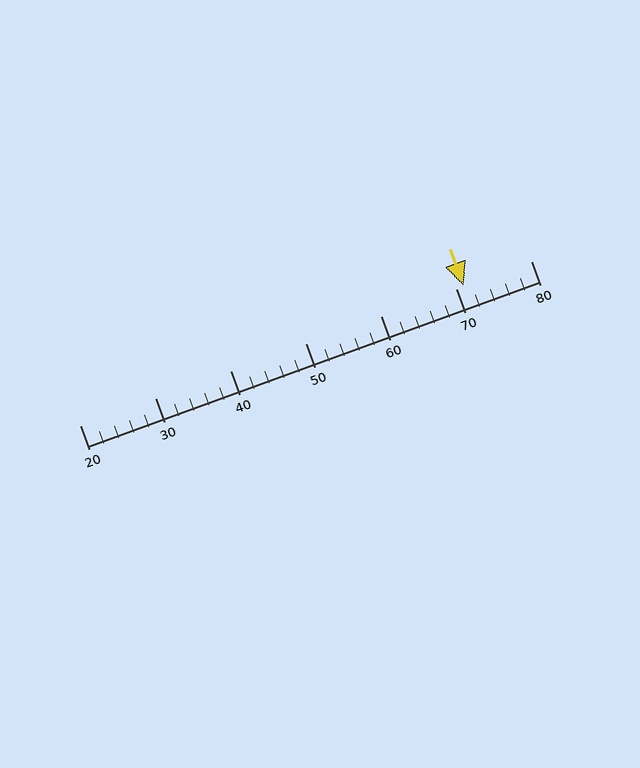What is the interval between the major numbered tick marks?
The major tick marks are spaced 10 units apart.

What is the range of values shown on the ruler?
The ruler shows values from 20 to 80.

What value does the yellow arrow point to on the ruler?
The yellow arrow points to approximately 71.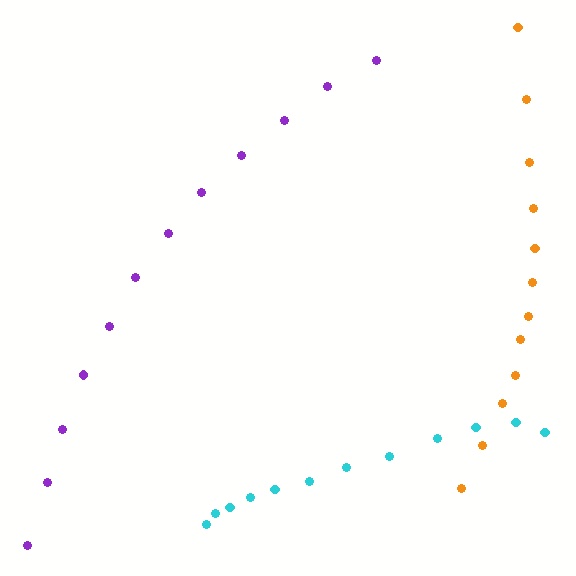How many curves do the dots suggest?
There are 3 distinct paths.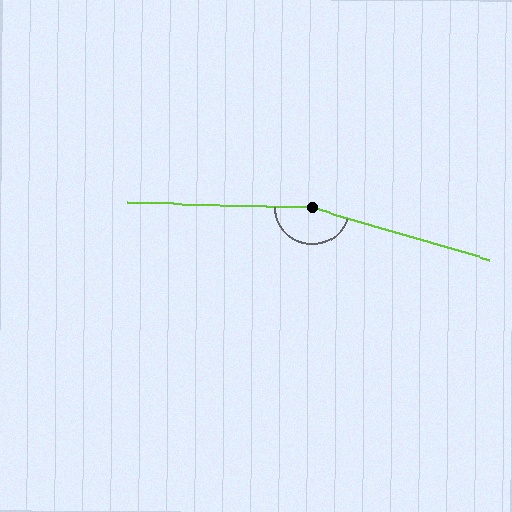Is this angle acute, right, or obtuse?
It is obtuse.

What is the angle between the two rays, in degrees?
Approximately 165 degrees.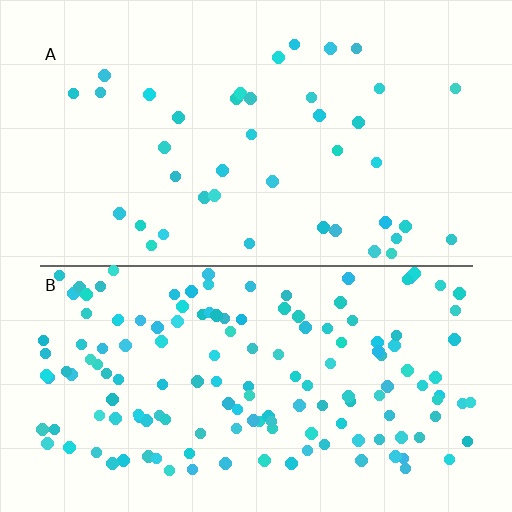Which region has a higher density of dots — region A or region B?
B (the bottom).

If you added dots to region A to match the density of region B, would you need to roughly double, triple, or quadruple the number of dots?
Approximately quadruple.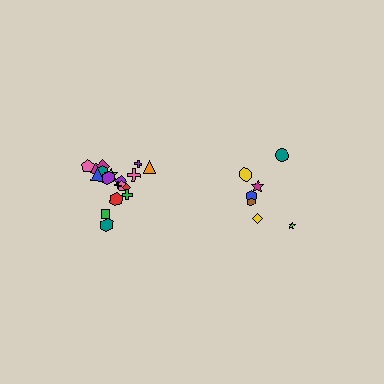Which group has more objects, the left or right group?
The left group.